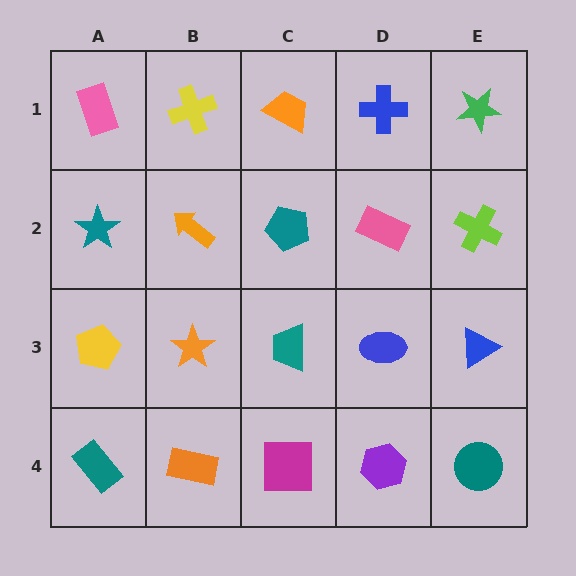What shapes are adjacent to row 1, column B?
An orange arrow (row 2, column B), a pink rectangle (row 1, column A), an orange trapezoid (row 1, column C).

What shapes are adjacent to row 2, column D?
A blue cross (row 1, column D), a blue ellipse (row 3, column D), a teal pentagon (row 2, column C), a lime cross (row 2, column E).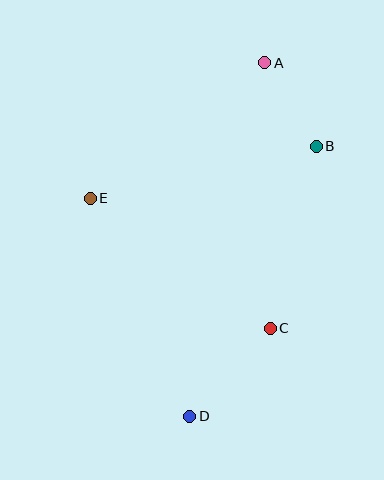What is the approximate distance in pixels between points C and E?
The distance between C and E is approximately 222 pixels.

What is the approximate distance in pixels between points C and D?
The distance between C and D is approximately 119 pixels.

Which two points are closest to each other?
Points A and B are closest to each other.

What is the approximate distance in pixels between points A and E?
The distance between A and E is approximately 221 pixels.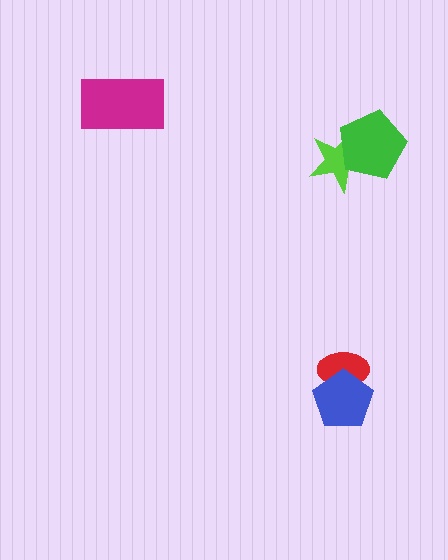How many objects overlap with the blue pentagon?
1 object overlaps with the blue pentagon.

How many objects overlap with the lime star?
1 object overlaps with the lime star.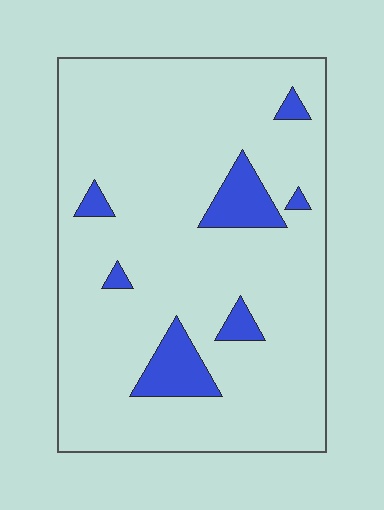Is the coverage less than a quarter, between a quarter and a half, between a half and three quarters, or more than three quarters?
Less than a quarter.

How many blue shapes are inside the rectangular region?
7.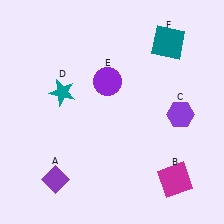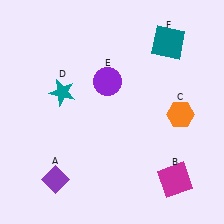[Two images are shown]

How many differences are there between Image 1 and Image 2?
There is 1 difference between the two images.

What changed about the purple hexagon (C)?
In Image 1, C is purple. In Image 2, it changed to orange.